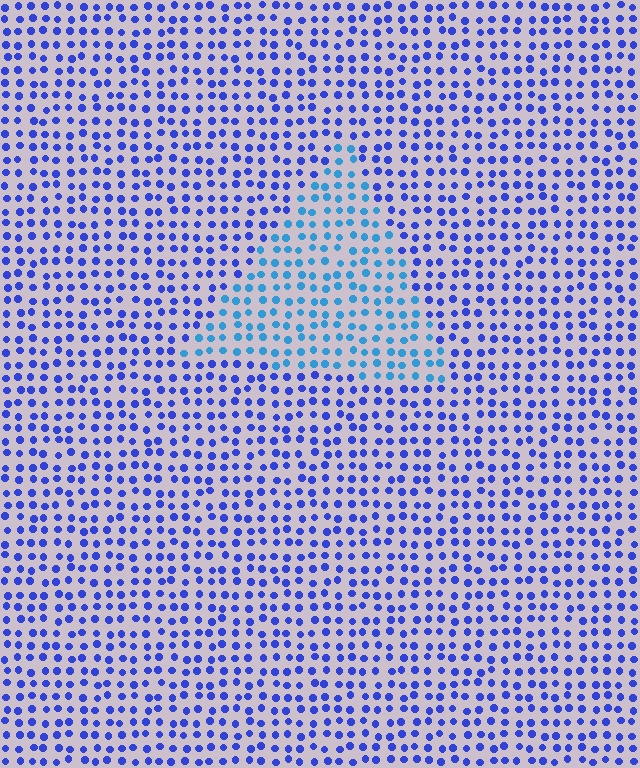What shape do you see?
I see a triangle.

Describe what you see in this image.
The image is filled with small blue elements in a uniform arrangement. A triangle-shaped region is visible where the elements are tinted to a slightly different hue, forming a subtle color boundary.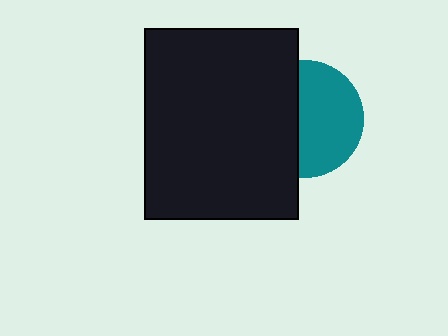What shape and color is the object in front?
The object in front is a black rectangle.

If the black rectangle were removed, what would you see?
You would see the complete teal circle.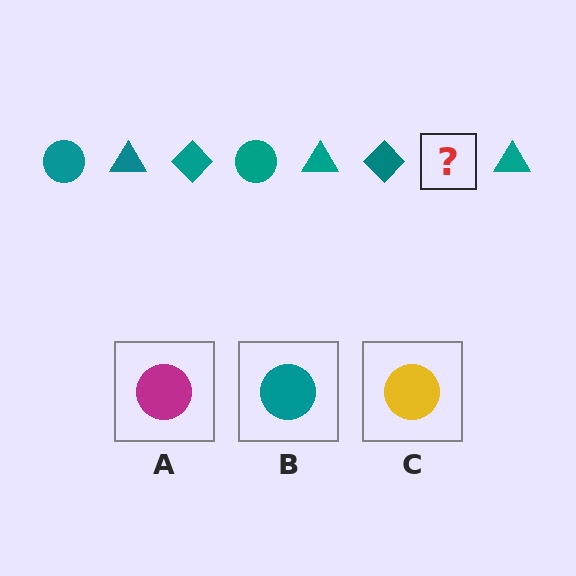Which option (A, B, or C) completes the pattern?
B.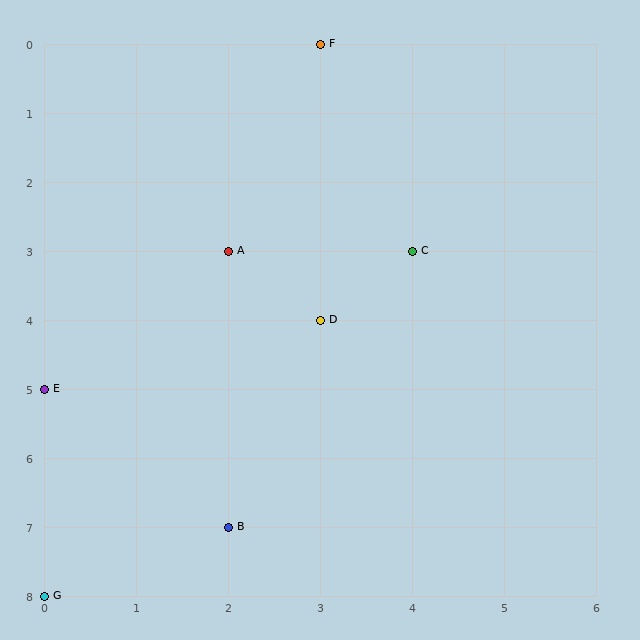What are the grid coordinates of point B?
Point B is at grid coordinates (2, 7).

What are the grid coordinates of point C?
Point C is at grid coordinates (4, 3).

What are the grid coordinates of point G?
Point G is at grid coordinates (0, 8).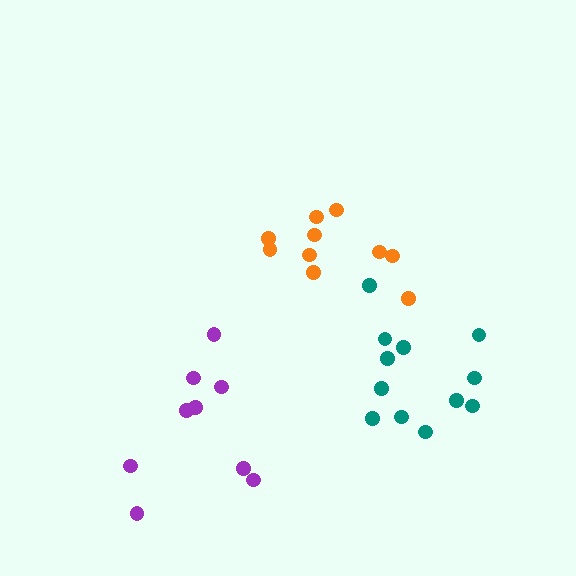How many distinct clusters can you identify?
There are 3 distinct clusters.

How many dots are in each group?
Group 1: 10 dots, Group 2: 9 dots, Group 3: 12 dots (31 total).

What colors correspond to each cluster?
The clusters are colored: orange, purple, teal.